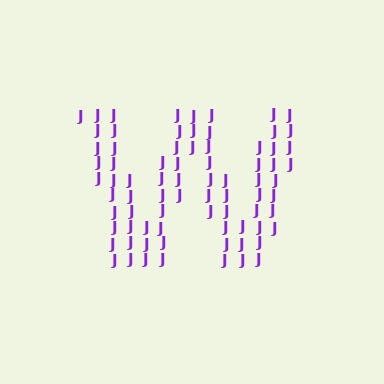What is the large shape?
The large shape is the letter W.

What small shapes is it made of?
It is made of small letter J's.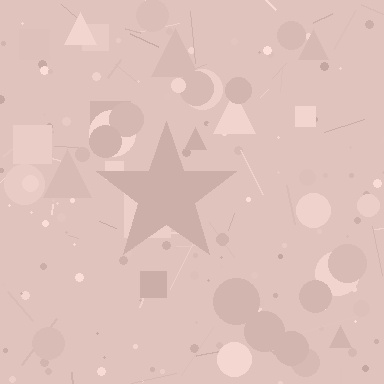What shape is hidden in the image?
A star is hidden in the image.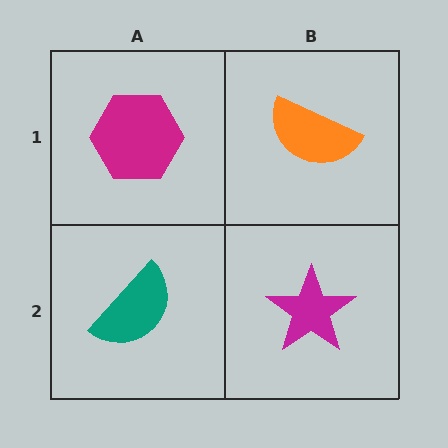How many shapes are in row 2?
2 shapes.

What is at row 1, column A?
A magenta hexagon.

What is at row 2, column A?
A teal semicircle.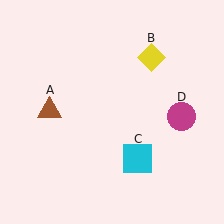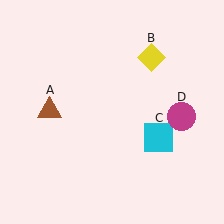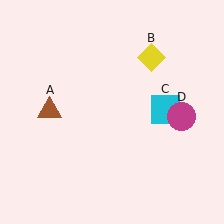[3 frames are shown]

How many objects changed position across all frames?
1 object changed position: cyan square (object C).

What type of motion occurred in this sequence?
The cyan square (object C) rotated counterclockwise around the center of the scene.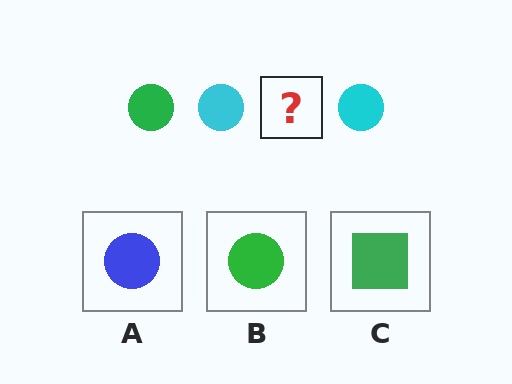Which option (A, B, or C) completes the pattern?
B.